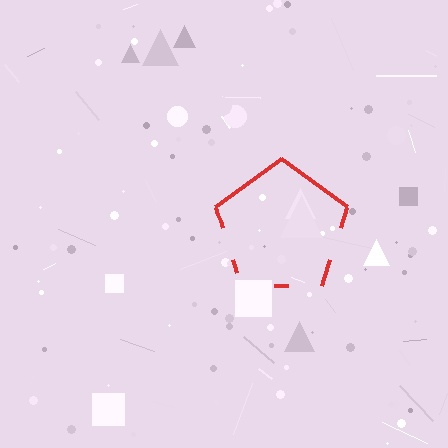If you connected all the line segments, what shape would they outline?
They would outline a pentagon.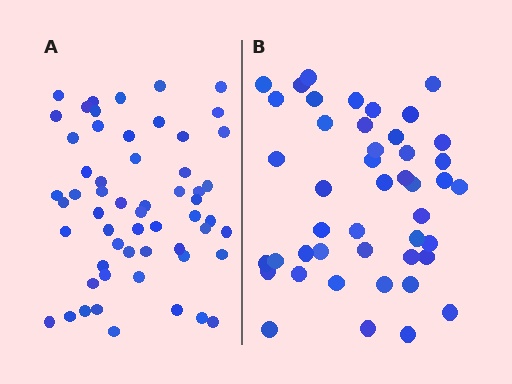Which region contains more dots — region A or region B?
Region A (the left region) has more dots.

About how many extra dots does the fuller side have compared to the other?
Region A has roughly 12 or so more dots than region B.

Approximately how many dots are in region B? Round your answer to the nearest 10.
About 40 dots. (The exact count is 45, which rounds to 40.)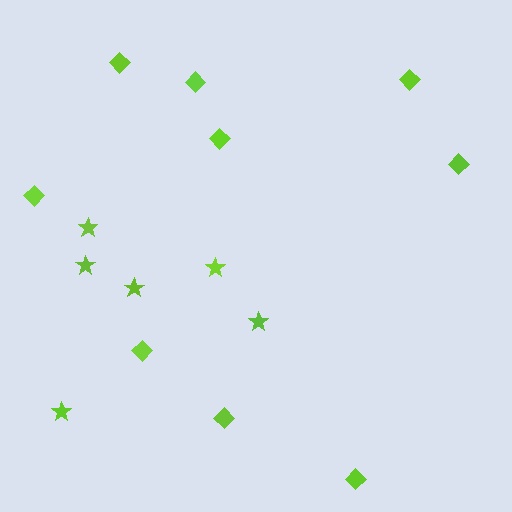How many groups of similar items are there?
There are 2 groups: one group of diamonds (9) and one group of stars (6).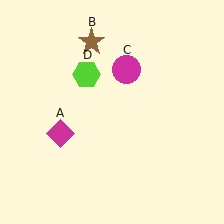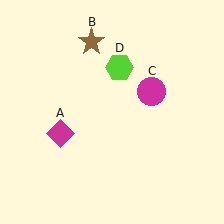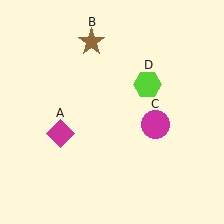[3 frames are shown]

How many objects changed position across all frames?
2 objects changed position: magenta circle (object C), lime hexagon (object D).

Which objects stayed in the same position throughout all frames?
Magenta diamond (object A) and brown star (object B) remained stationary.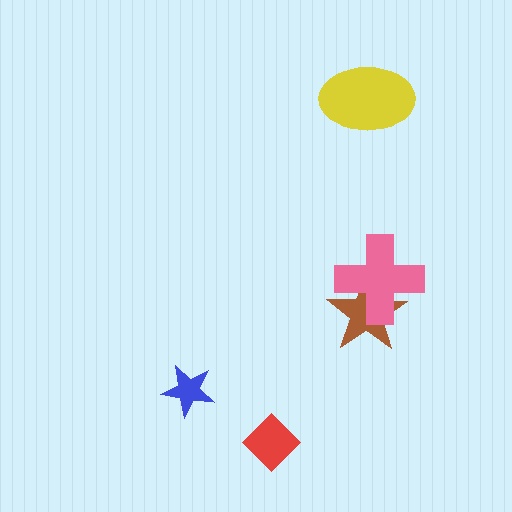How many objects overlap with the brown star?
1 object overlaps with the brown star.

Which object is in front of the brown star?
The pink cross is in front of the brown star.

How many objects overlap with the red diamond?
0 objects overlap with the red diamond.